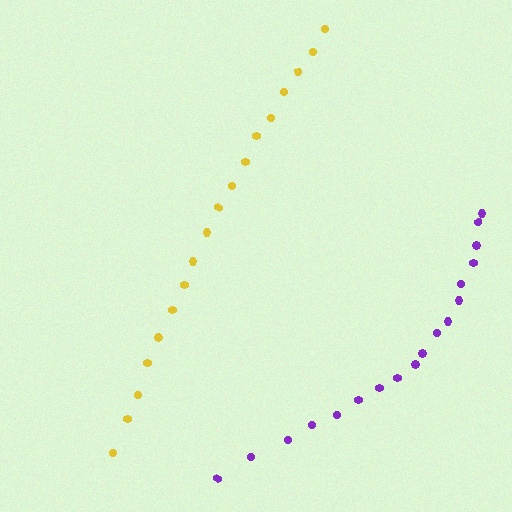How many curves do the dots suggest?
There are 2 distinct paths.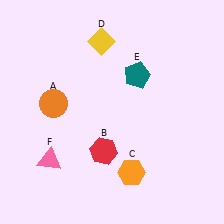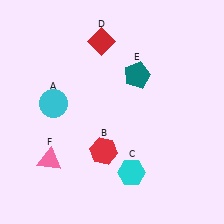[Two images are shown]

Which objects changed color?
A changed from orange to cyan. C changed from orange to cyan. D changed from yellow to red.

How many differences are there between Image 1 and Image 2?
There are 3 differences between the two images.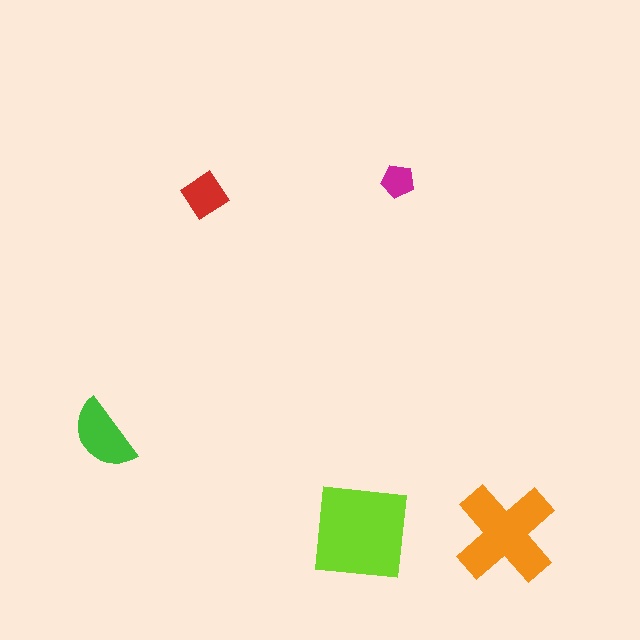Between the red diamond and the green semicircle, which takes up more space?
The green semicircle.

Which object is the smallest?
The magenta pentagon.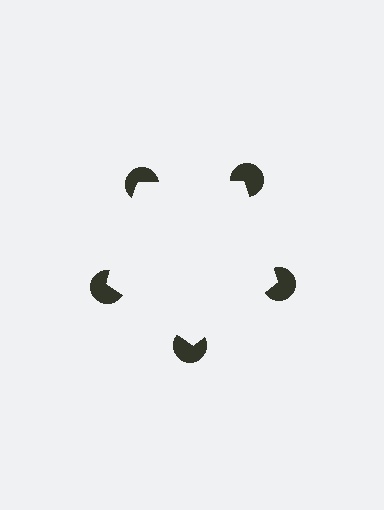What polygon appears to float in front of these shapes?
An illusory pentagon — its edges are inferred from the aligned wedge cuts in the pac-man discs, not physically drawn.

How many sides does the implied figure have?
5 sides.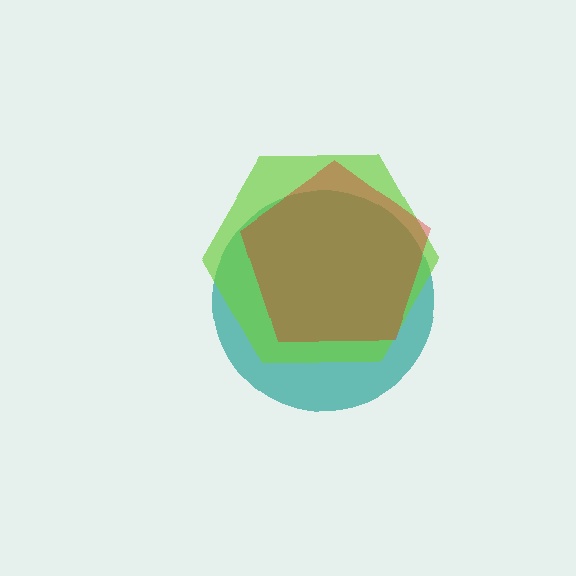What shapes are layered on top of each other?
The layered shapes are: a teal circle, a lime hexagon, a red pentagon.